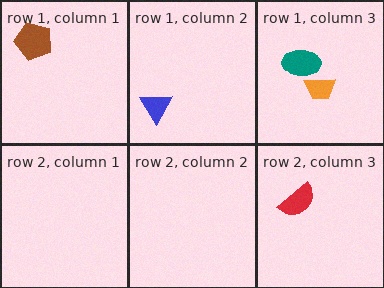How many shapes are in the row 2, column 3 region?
1.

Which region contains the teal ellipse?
The row 1, column 3 region.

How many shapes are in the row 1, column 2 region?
1.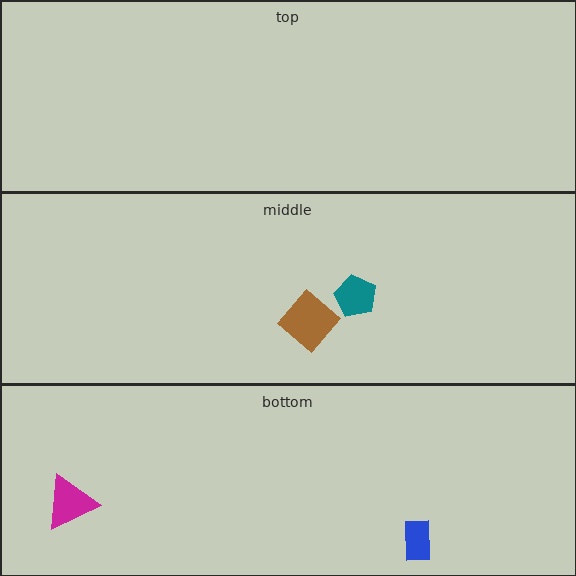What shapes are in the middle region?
The teal pentagon, the brown diamond.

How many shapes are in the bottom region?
2.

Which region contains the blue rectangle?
The bottom region.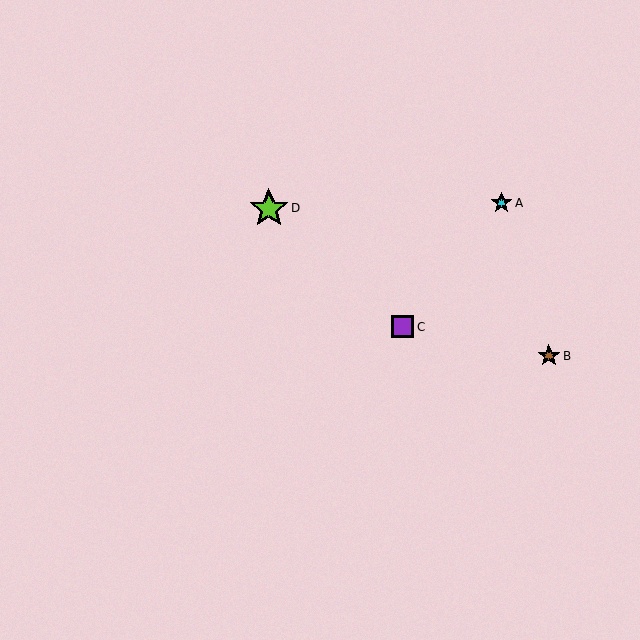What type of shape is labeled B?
Shape B is a brown star.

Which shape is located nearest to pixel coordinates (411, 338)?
The purple square (labeled C) at (403, 327) is nearest to that location.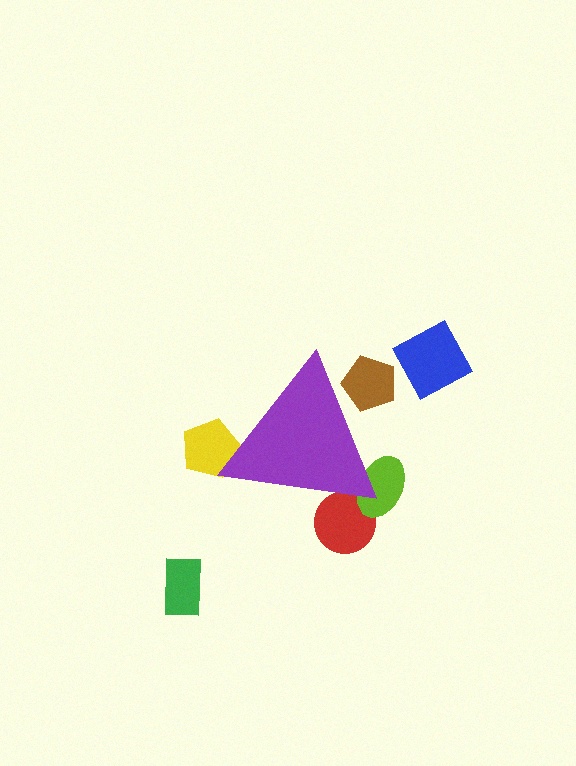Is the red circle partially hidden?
Yes, the red circle is partially hidden behind the purple triangle.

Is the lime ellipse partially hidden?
Yes, the lime ellipse is partially hidden behind the purple triangle.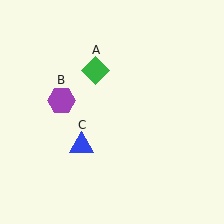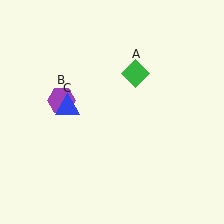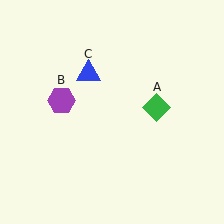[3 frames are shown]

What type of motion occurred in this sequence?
The green diamond (object A), blue triangle (object C) rotated clockwise around the center of the scene.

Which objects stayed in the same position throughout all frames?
Purple hexagon (object B) remained stationary.